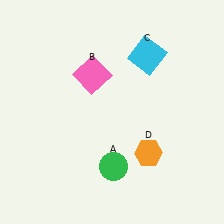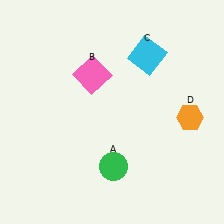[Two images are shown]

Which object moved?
The orange hexagon (D) moved right.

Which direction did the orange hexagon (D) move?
The orange hexagon (D) moved right.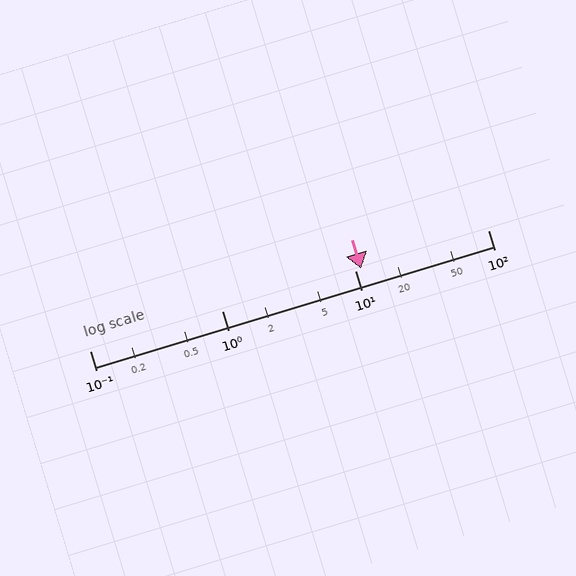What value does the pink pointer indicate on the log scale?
The pointer indicates approximately 11.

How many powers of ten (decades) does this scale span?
The scale spans 3 decades, from 0.1 to 100.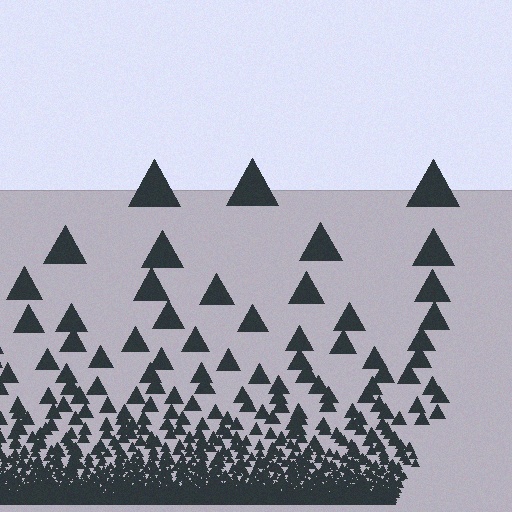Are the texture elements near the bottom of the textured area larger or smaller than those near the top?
Smaller. The gradient is inverted — elements near the bottom are smaller and denser.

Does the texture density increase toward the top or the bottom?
Density increases toward the bottom.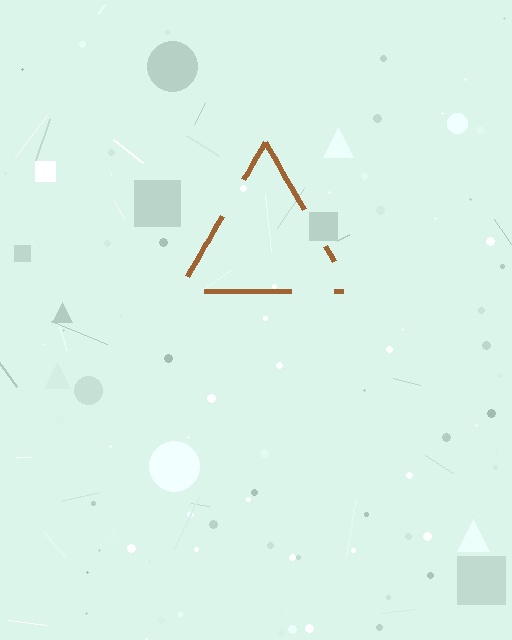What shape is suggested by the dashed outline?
The dashed outline suggests a triangle.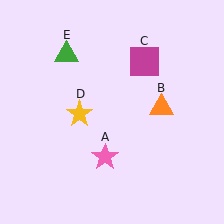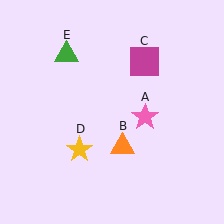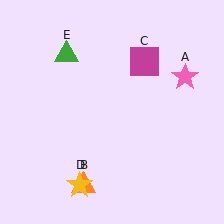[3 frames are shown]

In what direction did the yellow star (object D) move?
The yellow star (object D) moved down.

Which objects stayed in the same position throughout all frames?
Magenta square (object C) and green triangle (object E) remained stationary.